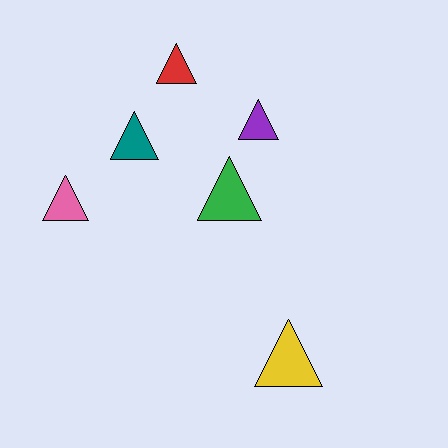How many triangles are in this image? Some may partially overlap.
There are 6 triangles.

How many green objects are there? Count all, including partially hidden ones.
There is 1 green object.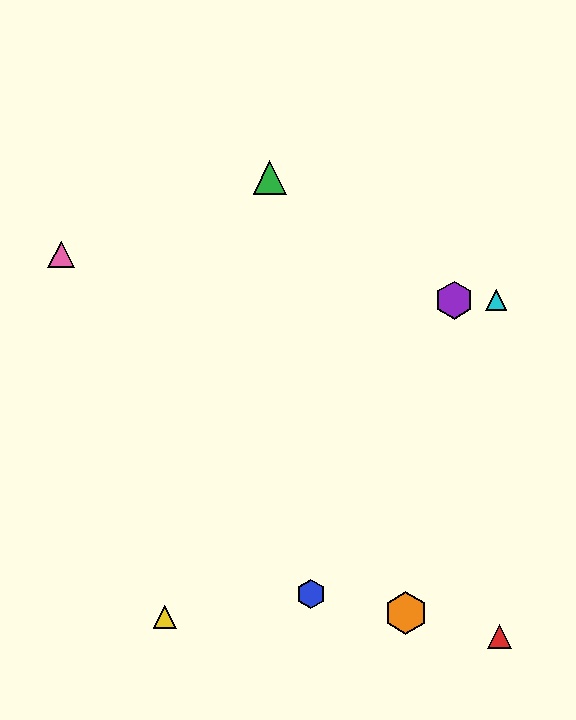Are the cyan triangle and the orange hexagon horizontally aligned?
No, the cyan triangle is at y≈300 and the orange hexagon is at y≈613.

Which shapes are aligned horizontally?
The purple hexagon, the cyan triangle are aligned horizontally.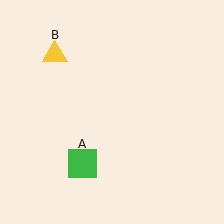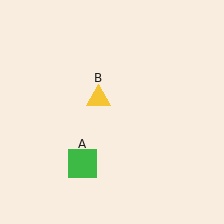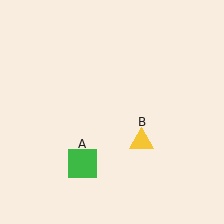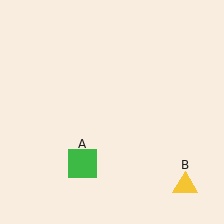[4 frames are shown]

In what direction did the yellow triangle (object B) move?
The yellow triangle (object B) moved down and to the right.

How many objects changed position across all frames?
1 object changed position: yellow triangle (object B).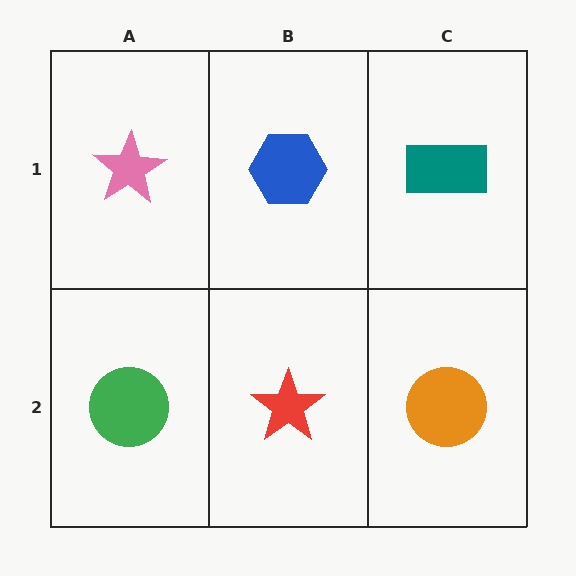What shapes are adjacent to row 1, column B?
A red star (row 2, column B), a pink star (row 1, column A), a teal rectangle (row 1, column C).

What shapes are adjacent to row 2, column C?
A teal rectangle (row 1, column C), a red star (row 2, column B).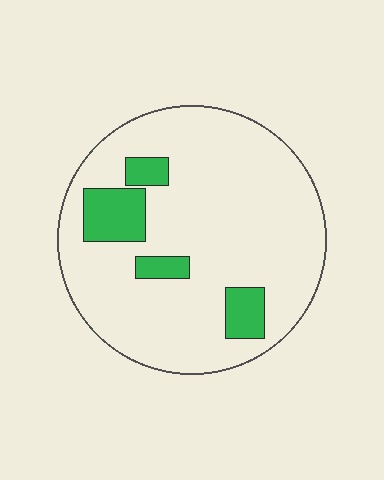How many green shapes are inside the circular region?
4.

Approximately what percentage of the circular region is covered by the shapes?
Approximately 15%.